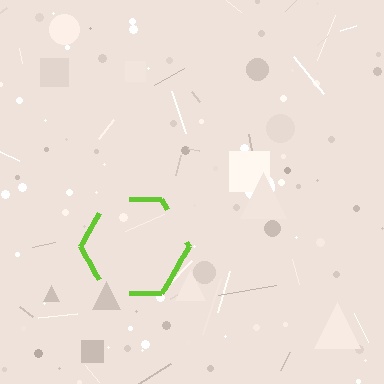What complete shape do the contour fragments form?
The contour fragments form a hexagon.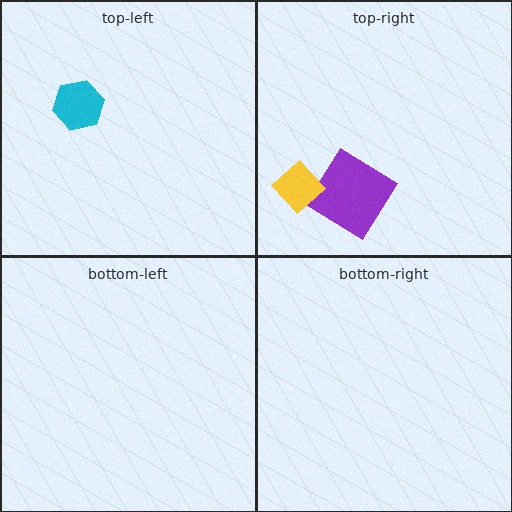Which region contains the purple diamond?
The top-right region.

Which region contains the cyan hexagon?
The top-left region.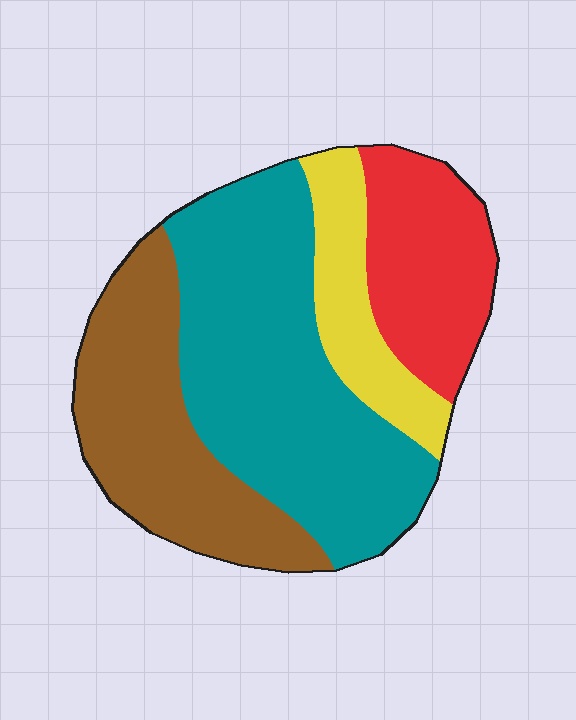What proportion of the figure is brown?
Brown takes up about one quarter (1/4) of the figure.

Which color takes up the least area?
Yellow, at roughly 15%.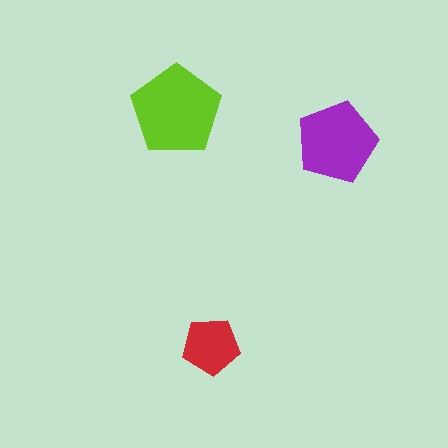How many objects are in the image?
There are 3 objects in the image.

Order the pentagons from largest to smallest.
the lime one, the purple one, the red one.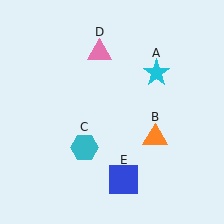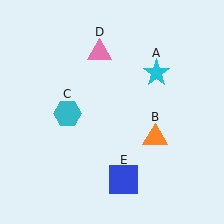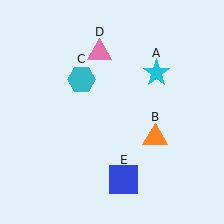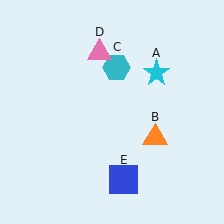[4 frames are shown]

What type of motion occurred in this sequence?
The cyan hexagon (object C) rotated clockwise around the center of the scene.